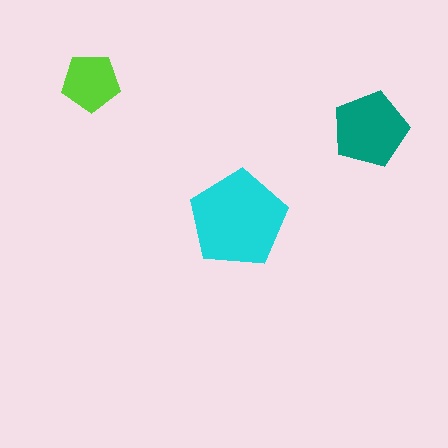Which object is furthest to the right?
The teal pentagon is rightmost.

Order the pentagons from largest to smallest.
the cyan one, the teal one, the lime one.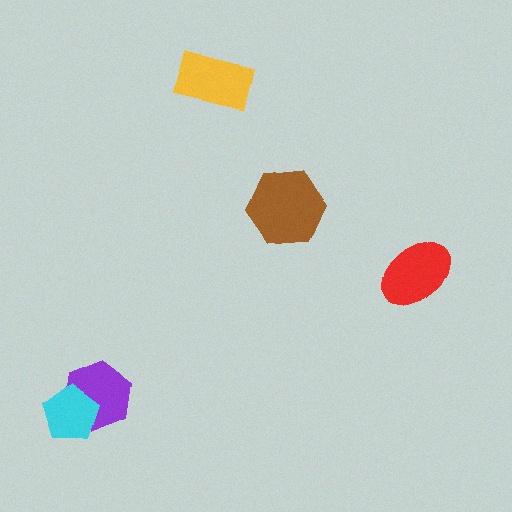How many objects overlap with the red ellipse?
0 objects overlap with the red ellipse.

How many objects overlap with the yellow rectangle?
0 objects overlap with the yellow rectangle.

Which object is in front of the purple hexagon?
The cyan pentagon is in front of the purple hexagon.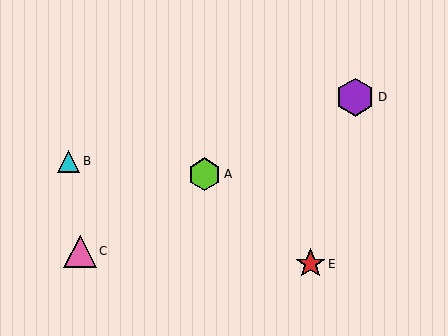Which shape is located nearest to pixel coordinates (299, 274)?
The red star (labeled E) at (310, 264) is nearest to that location.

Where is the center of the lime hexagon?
The center of the lime hexagon is at (204, 174).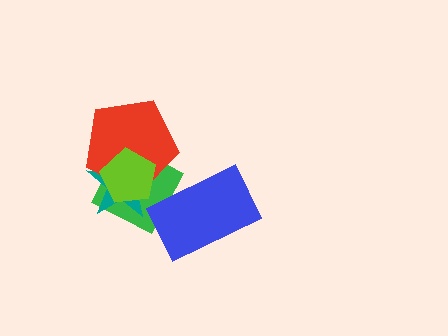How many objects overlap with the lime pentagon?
3 objects overlap with the lime pentagon.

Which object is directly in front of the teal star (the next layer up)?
The red pentagon is directly in front of the teal star.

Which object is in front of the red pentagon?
The lime pentagon is in front of the red pentagon.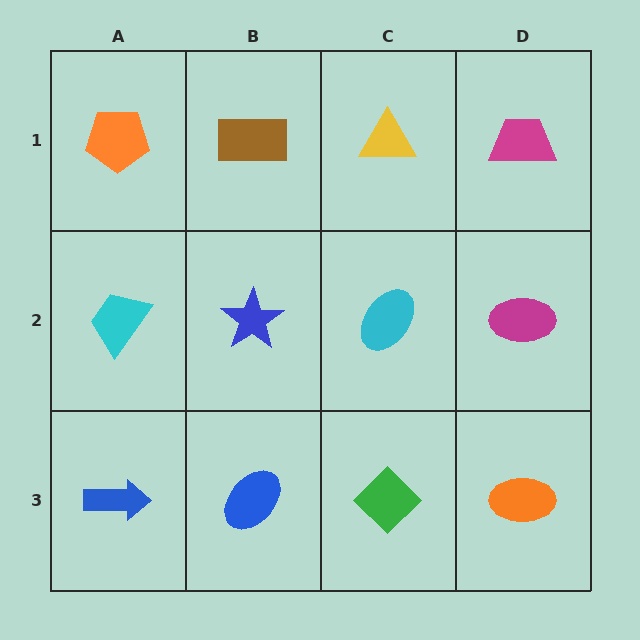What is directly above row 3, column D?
A magenta ellipse.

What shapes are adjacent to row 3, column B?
A blue star (row 2, column B), a blue arrow (row 3, column A), a green diamond (row 3, column C).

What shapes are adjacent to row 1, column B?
A blue star (row 2, column B), an orange pentagon (row 1, column A), a yellow triangle (row 1, column C).